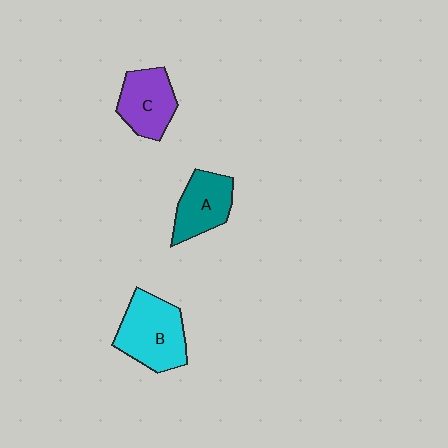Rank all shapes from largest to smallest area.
From largest to smallest: B (cyan), C (purple), A (teal).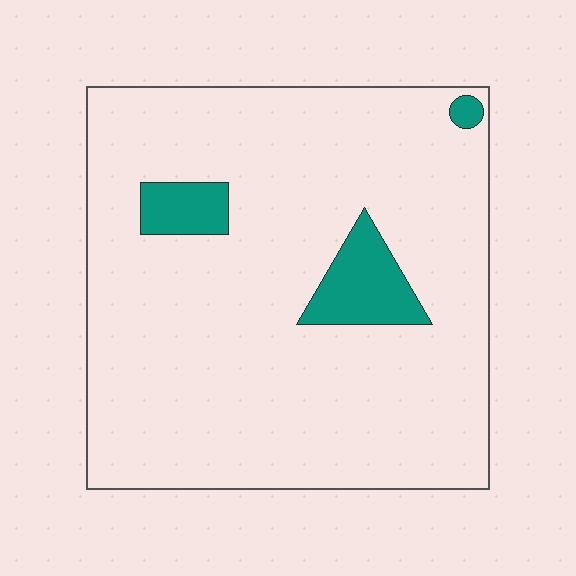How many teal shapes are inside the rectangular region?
3.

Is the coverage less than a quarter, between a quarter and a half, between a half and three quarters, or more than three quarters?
Less than a quarter.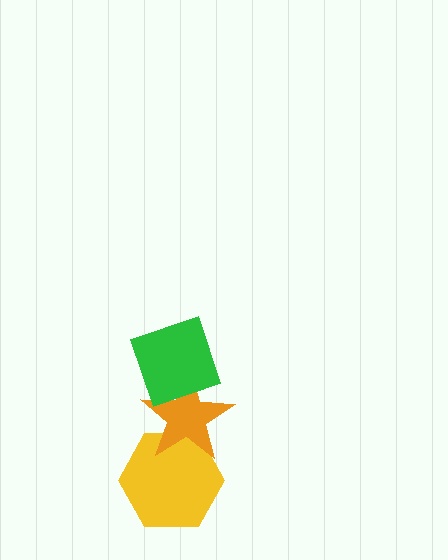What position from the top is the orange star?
The orange star is 2nd from the top.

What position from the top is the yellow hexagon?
The yellow hexagon is 3rd from the top.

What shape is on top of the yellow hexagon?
The orange star is on top of the yellow hexagon.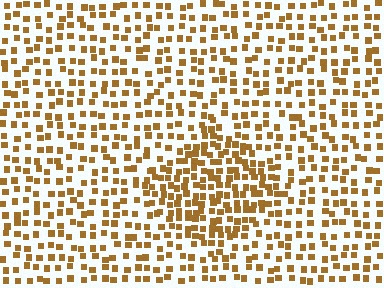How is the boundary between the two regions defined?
The boundary is defined by a change in element density (approximately 1.7x ratio). All elements are the same color, size, and shape.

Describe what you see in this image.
The image contains small brown elements arranged at two different densities. A diamond-shaped region is visible where the elements are more densely packed than the surrounding area.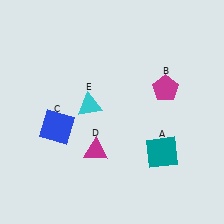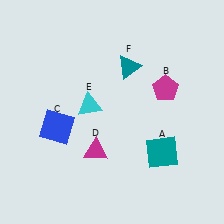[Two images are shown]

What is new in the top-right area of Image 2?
A teal triangle (F) was added in the top-right area of Image 2.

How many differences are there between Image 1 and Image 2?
There is 1 difference between the two images.